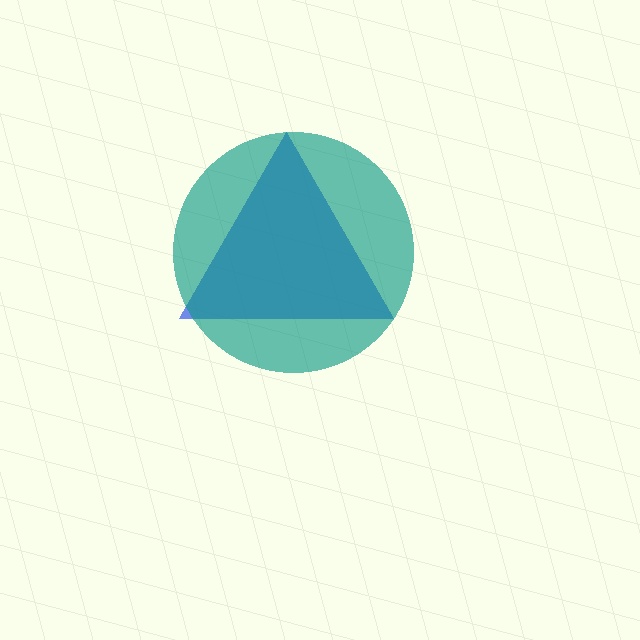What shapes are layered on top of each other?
The layered shapes are: a blue triangle, a teal circle.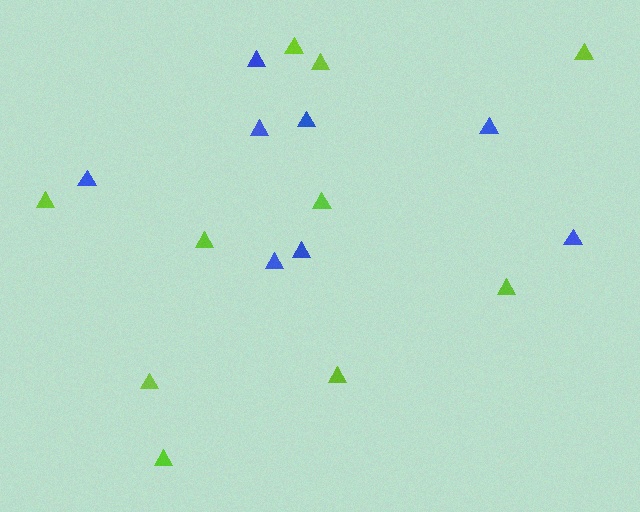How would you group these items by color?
There are 2 groups: one group of lime triangles (10) and one group of blue triangles (8).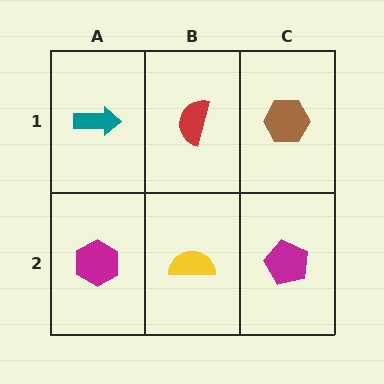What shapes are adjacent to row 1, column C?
A magenta pentagon (row 2, column C), a red semicircle (row 1, column B).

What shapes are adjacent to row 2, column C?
A brown hexagon (row 1, column C), a yellow semicircle (row 2, column B).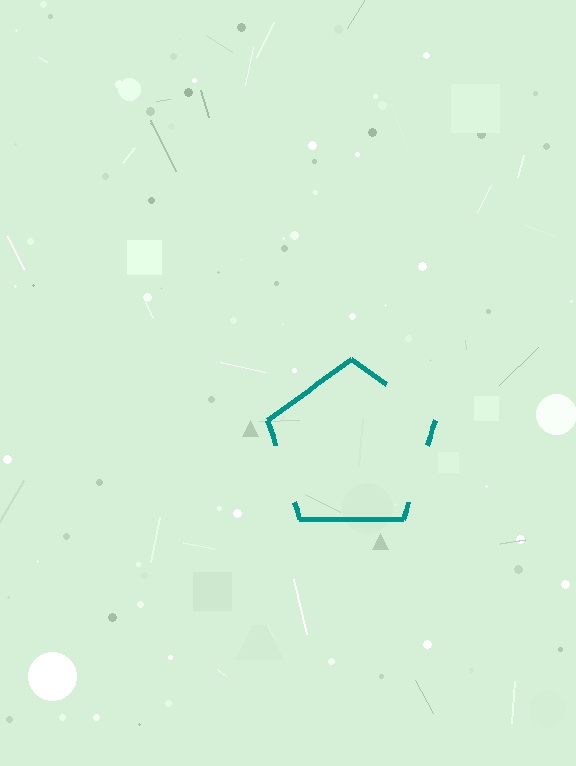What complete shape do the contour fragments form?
The contour fragments form a pentagon.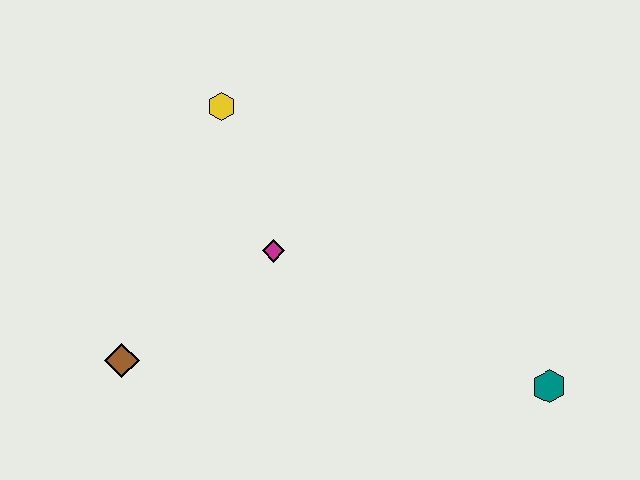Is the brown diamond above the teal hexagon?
Yes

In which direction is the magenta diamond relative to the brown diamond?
The magenta diamond is to the right of the brown diamond.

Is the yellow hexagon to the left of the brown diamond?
No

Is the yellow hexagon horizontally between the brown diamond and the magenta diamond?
Yes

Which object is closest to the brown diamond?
The magenta diamond is closest to the brown diamond.